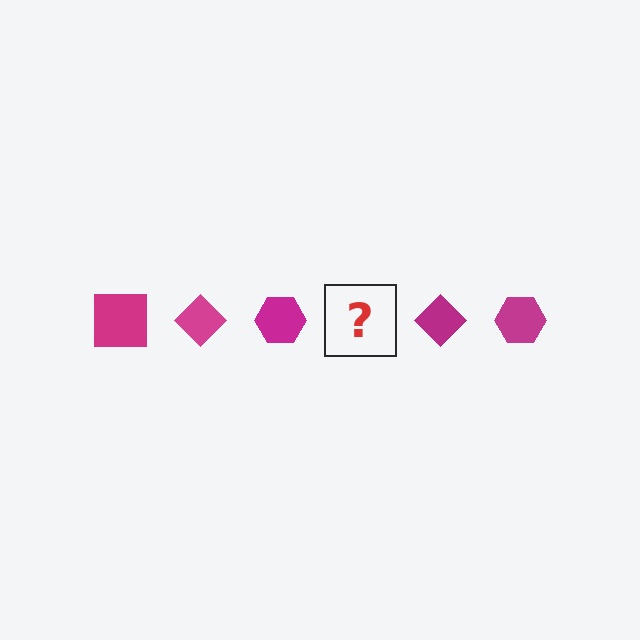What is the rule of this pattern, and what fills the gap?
The rule is that the pattern cycles through square, diamond, hexagon shapes in magenta. The gap should be filled with a magenta square.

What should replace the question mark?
The question mark should be replaced with a magenta square.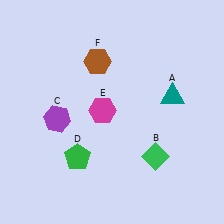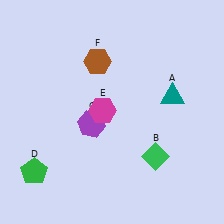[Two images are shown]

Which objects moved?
The objects that moved are: the purple hexagon (C), the green pentagon (D).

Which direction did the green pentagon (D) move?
The green pentagon (D) moved left.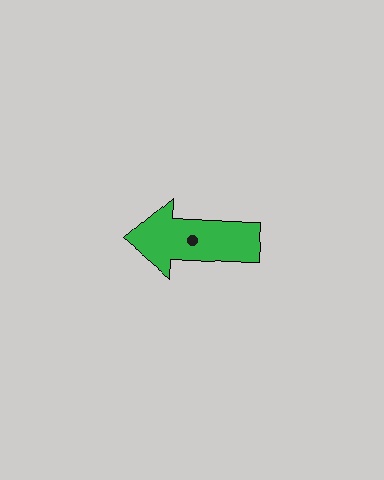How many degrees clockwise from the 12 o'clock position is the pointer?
Approximately 270 degrees.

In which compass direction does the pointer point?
West.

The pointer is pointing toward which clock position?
Roughly 9 o'clock.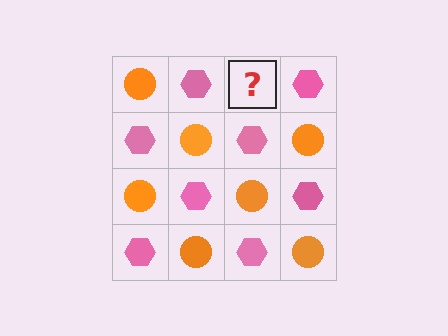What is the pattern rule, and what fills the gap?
The rule is that it alternates orange circle and pink hexagon in a checkerboard pattern. The gap should be filled with an orange circle.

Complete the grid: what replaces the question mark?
The question mark should be replaced with an orange circle.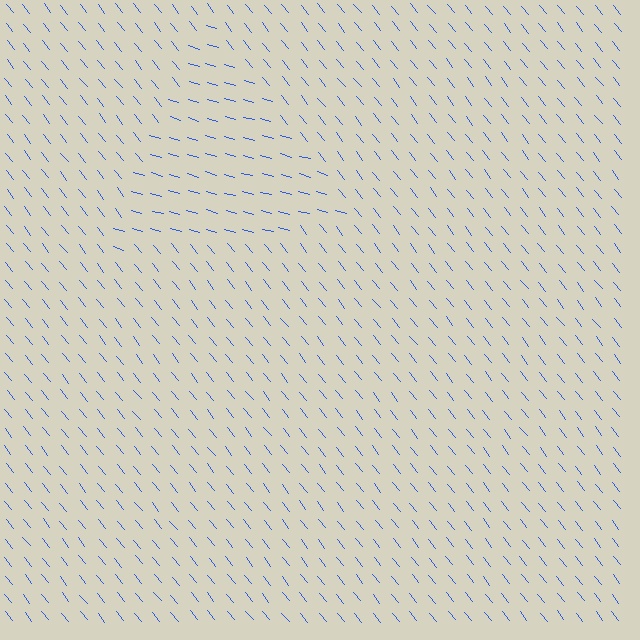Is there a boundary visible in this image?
Yes, there is a texture boundary formed by a change in line orientation.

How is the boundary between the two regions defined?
The boundary is defined purely by a change in line orientation (approximately 35 degrees difference). All lines are the same color and thickness.